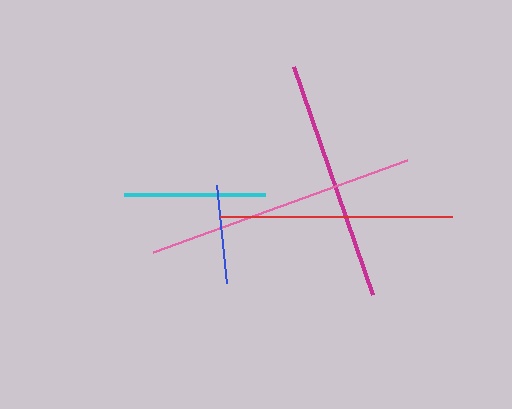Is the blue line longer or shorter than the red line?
The red line is longer than the blue line.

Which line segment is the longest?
The pink line is the longest at approximately 271 pixels.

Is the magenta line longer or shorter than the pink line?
The pink line is longer than the magenta line.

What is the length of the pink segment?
The pink segment is approximately 271 pixels long.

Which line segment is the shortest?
The blue line is the shortest at approximately 99 pixels.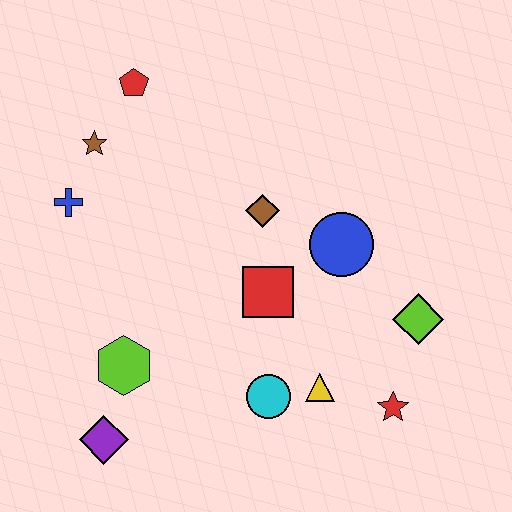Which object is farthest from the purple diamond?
The red pentagon is farthest from the purple diamond.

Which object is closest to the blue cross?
The brown star is closest to the blue cross.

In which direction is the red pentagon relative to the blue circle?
The red pentagon is to the left of the blue circle.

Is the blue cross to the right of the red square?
No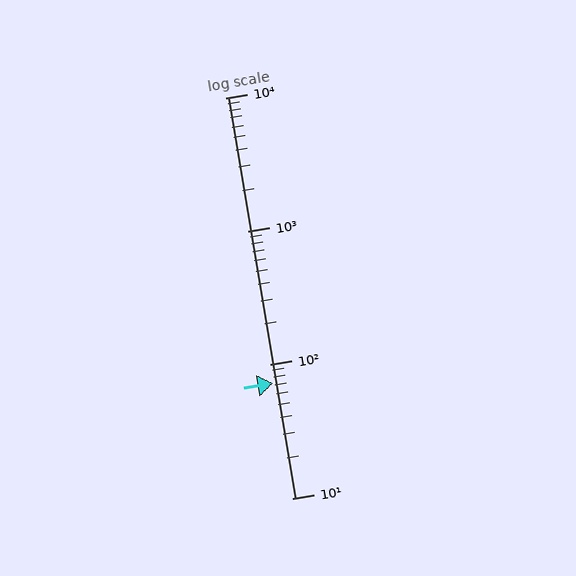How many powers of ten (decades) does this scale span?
The scale spans 3 decades, from 10 to 10000.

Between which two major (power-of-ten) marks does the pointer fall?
The pointer is between 10 and 100.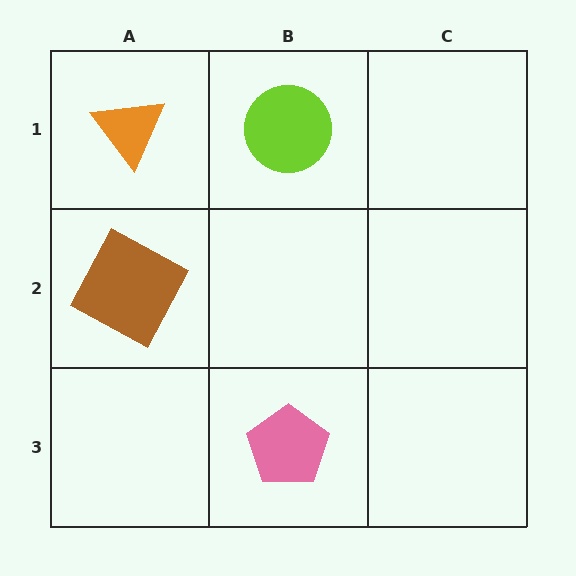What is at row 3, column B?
A pink pentagon.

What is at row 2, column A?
A brown square.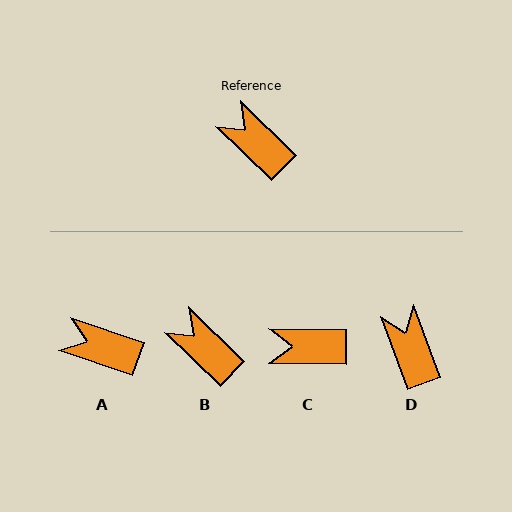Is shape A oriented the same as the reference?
No, it is off by about 25 degrees.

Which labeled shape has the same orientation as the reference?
B.